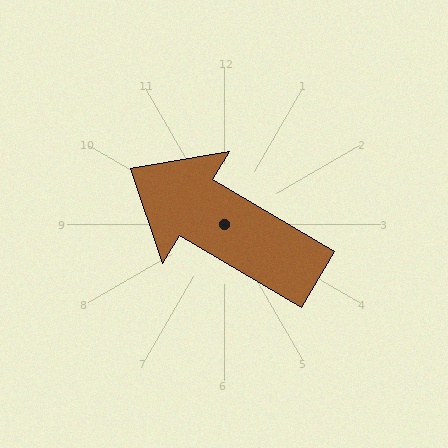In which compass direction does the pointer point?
Northwest.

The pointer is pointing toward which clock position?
Roughly 10 o'clock.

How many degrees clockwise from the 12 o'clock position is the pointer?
Approximately 301 degrees.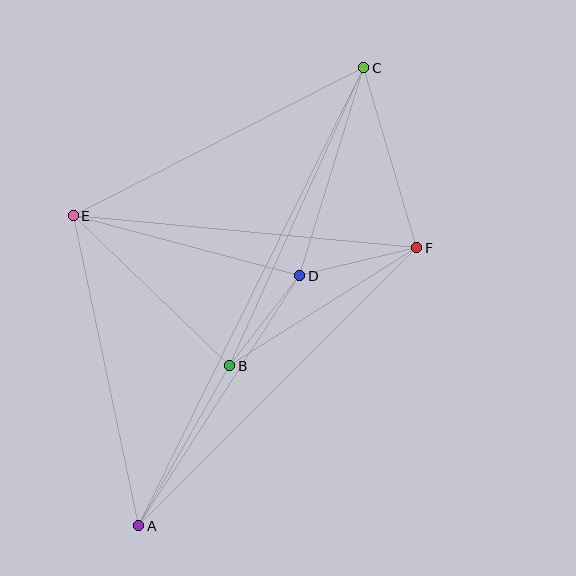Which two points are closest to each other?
Points B and D are closest to each other.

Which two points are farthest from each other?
Points A and C are farthest from each other.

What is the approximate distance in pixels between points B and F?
The distance between B and F is approximately 221 pixels.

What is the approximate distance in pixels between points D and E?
The distance between D and E is approximately 234 pixels.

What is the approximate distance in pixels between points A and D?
The distance between A and D is approximately 297 pixels.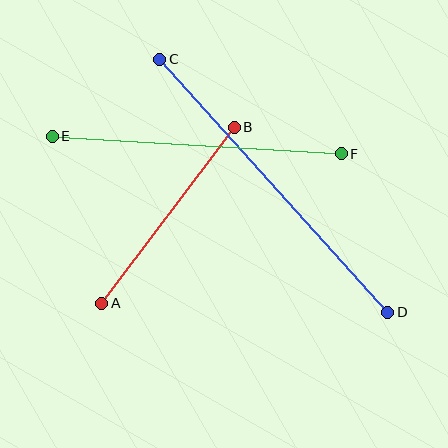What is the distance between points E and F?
The distance is approximately 289 pixels.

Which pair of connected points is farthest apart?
Points C and D are farthest apart.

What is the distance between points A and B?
The distance is approximately 220 pixels.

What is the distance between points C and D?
The distance is approximately 341 pixels.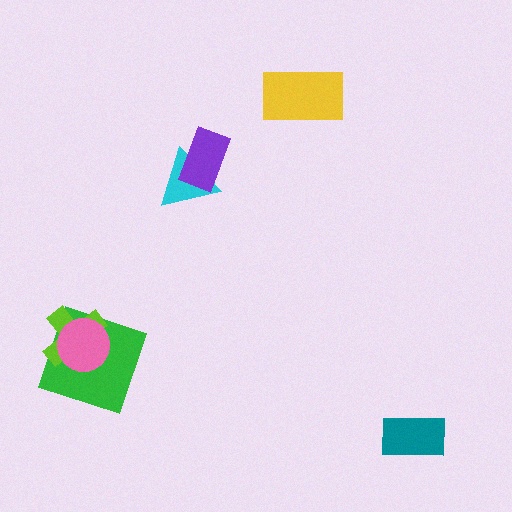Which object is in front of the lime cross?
The pink circle is in front of the lime cross.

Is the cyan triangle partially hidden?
Yes, it is partially covered by another shape.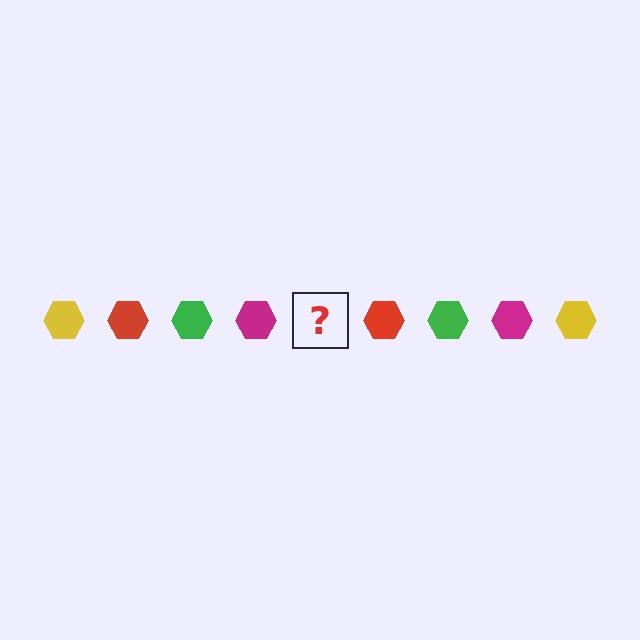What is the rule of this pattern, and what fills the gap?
The rule is that the pattern cycles through yellow, red, green, magenta hexagons. The gap should be filled with a yellow hexagon.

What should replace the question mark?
The question mark should be replaced with a yellow hexagon.